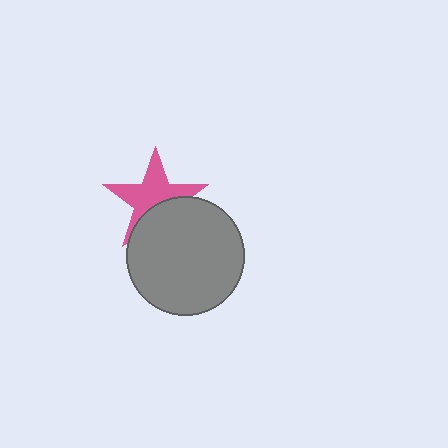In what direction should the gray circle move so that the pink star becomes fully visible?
The gray circle should move down. That is the shortest direction to clear the overlap and leave the pink star fully visible.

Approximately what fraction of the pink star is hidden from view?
Roughly 38% of the pink star is hidden behind the gray circle.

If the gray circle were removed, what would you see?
You would see the complete pink star.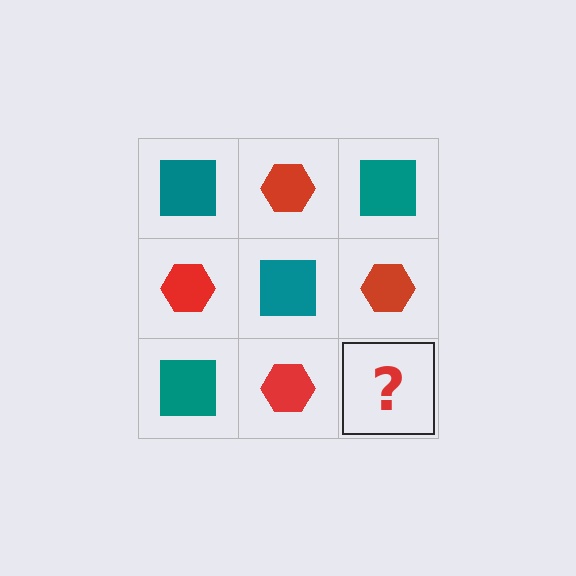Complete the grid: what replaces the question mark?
The question mark should be replaced with a teal square.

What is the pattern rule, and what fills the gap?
The rule is that it alternates teal square and red hexagon in a checkerboard pattern. The gap should be filled with a teal square.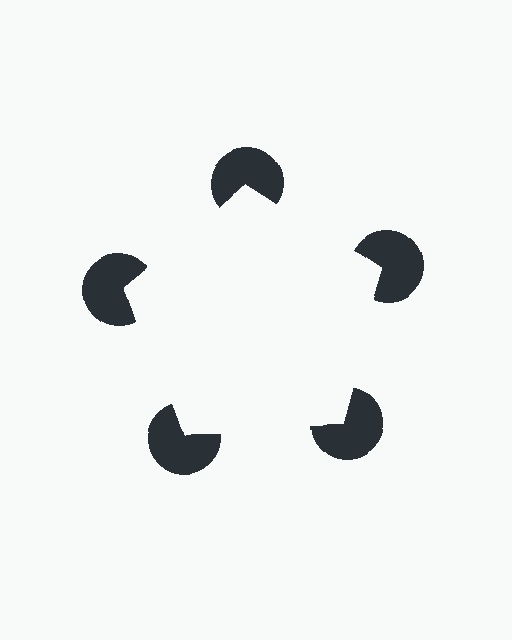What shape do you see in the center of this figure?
An illusory pentagon — its edges are inferred from the aligned wedge cuts in the pac-man discs, not physically drawn.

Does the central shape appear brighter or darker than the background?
It typically appears slightly brighter than the background, even though no actual brightness change is drawn.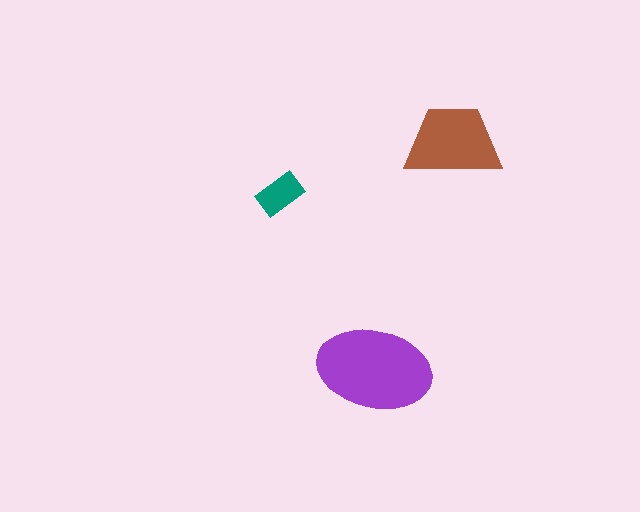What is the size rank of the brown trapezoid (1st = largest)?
2nd.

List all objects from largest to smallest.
The purple ellipse, the brown trapezoid, the teal rectangle.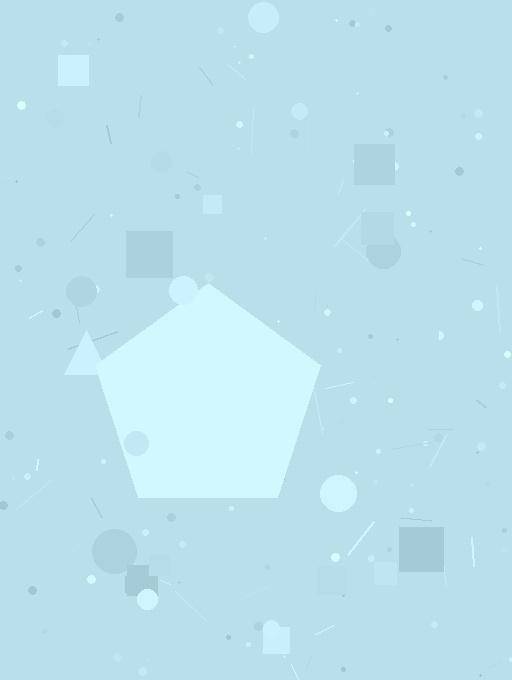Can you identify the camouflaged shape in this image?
The camouflaged shape is a pentagon.